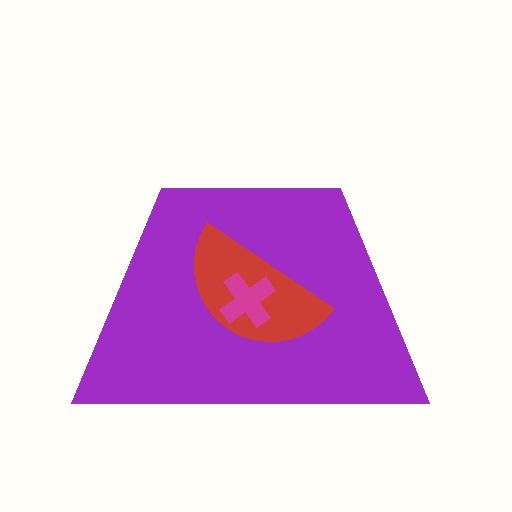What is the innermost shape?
The magenta cross.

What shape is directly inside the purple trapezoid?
The red semicircle.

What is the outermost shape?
The purple trapezoid.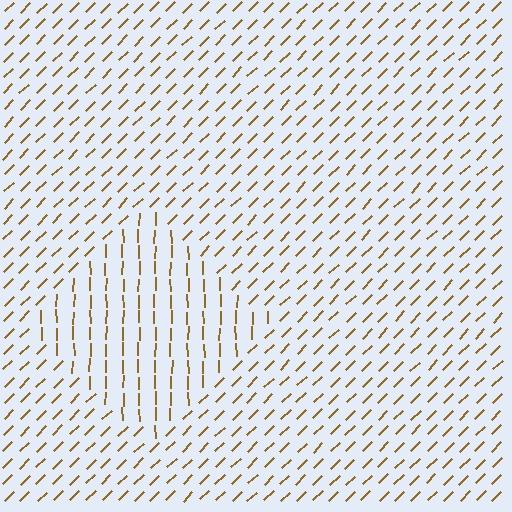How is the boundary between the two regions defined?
The boundary is defined purely by a change in line orientation (approximately 45 degrees difference). All lines are the same color and thickness.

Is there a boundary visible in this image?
Yes, there is a texture boundary formed by a change in line orientation.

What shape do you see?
I see a diamond.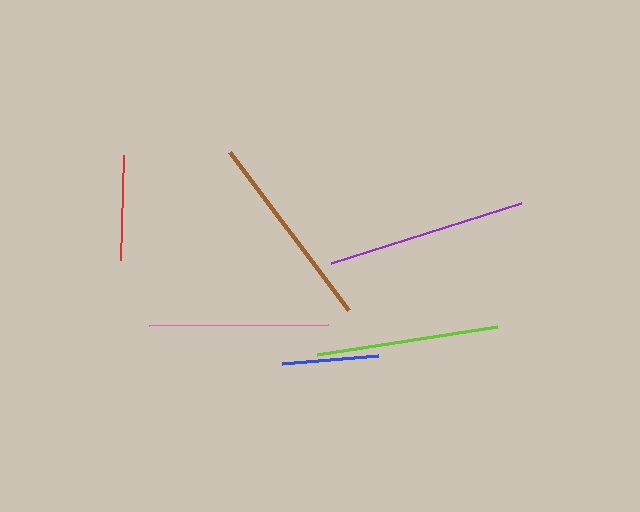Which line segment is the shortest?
The blue line is the shortest at approximately 96 pixels.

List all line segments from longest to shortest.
From longest to shortest: purple, brown, lime, pink, red, blue.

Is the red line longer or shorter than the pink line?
The pink line is longer than the red line.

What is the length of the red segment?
The red segment is approximately 105 pixels long.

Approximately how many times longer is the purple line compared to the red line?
The purple line is approximately 1.9 times the length of the red line.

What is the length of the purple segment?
The purple segment is approximately 200 pixels long.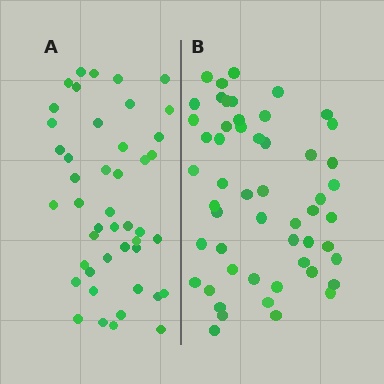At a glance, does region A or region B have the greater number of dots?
Region B (the right region) has more dots.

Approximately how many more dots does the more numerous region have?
Region B has roughly 8 or so more dots than region A.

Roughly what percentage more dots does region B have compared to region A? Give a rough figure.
About 20% more.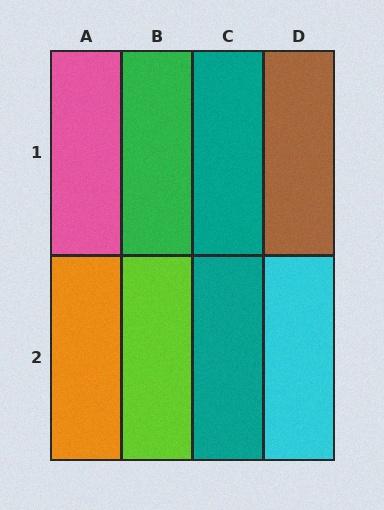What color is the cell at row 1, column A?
Pink.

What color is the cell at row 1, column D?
Brown.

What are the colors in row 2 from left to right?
Orange, lime, teal, cyan.